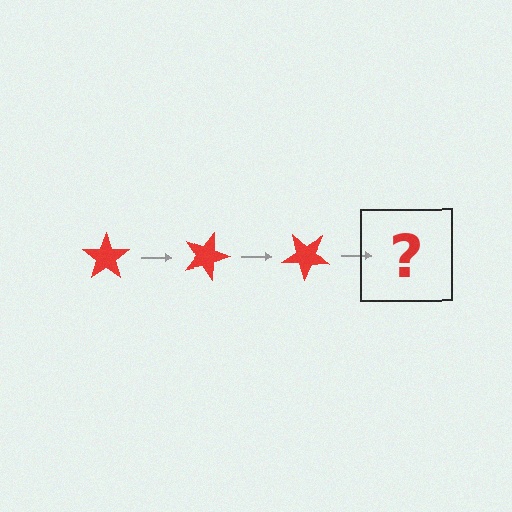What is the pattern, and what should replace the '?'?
The pattern is that the star rotates 20 degrees each step. The '?' should be a red star rotated 60 degrees.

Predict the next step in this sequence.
The next step is a red star rotated 60 degrees.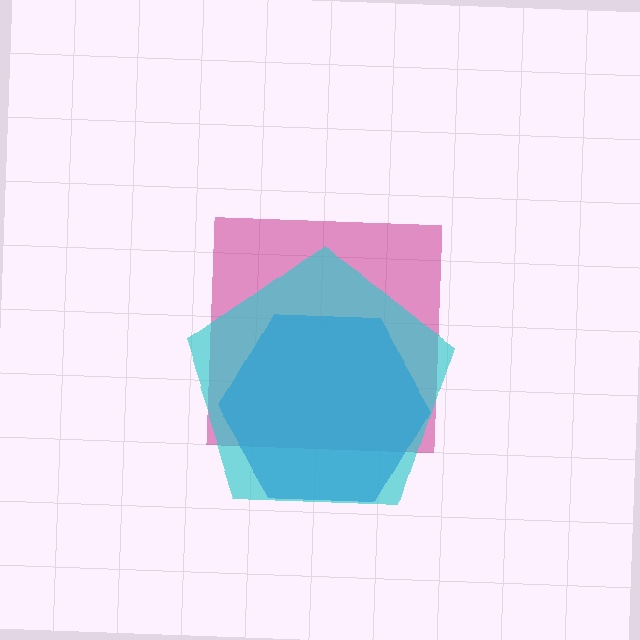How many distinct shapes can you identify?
There are 3 distinct shapes: a magenta square, a blue hexagon, a cyan pentagon.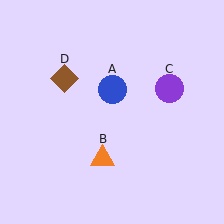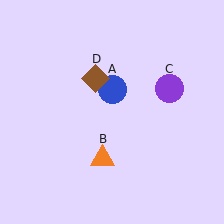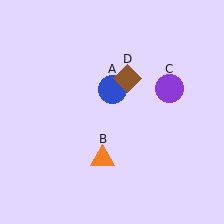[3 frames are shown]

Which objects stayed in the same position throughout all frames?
Blue circle (object A) and orange triangle (object B) and purple circle (object C) remained stationary.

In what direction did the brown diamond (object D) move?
The brown diamond (object D) moved right.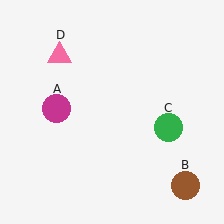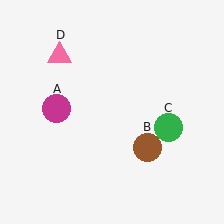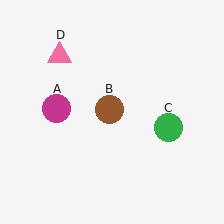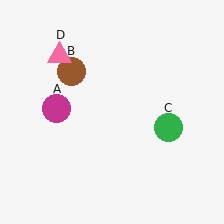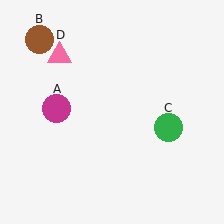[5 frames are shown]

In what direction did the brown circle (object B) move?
The brown circle (object B) moved up and to the left.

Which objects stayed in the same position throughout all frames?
Magenta circle (object A) and green circle (object C) and pink triangle (object D) remained stationary.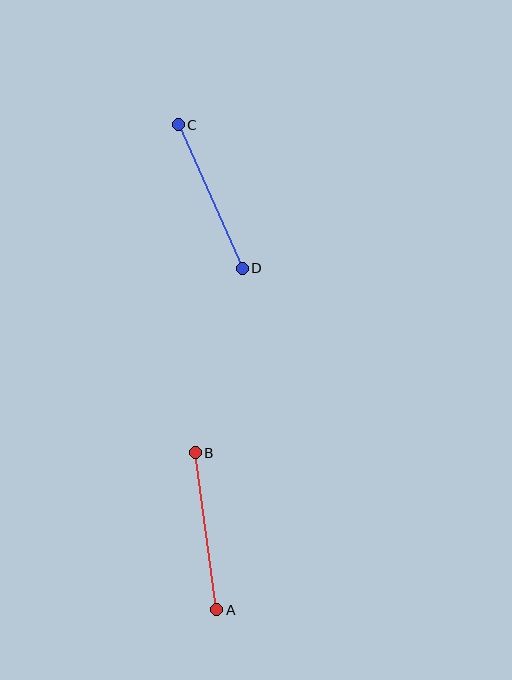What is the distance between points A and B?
The distance is approximately 158 pixels.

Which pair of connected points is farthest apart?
Points A and B are farthest apart.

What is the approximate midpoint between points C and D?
The midpoint is at approximately (210, 196) pixels.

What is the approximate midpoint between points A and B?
The midpoint is at approximately (206, 531) pixels.